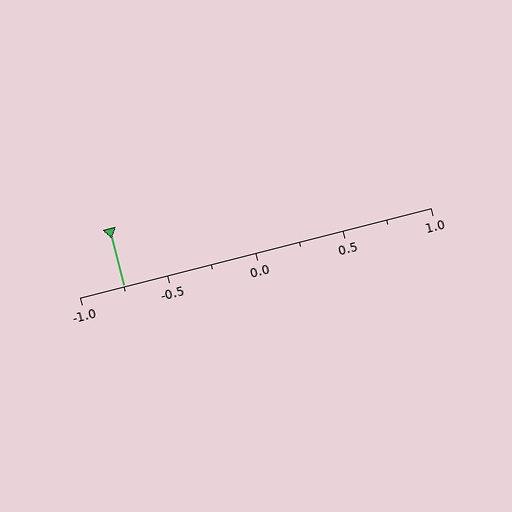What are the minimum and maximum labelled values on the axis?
The axis runs from -1.0 to 1.0.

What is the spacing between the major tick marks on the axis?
The major ticks are spaced 0.5 apart.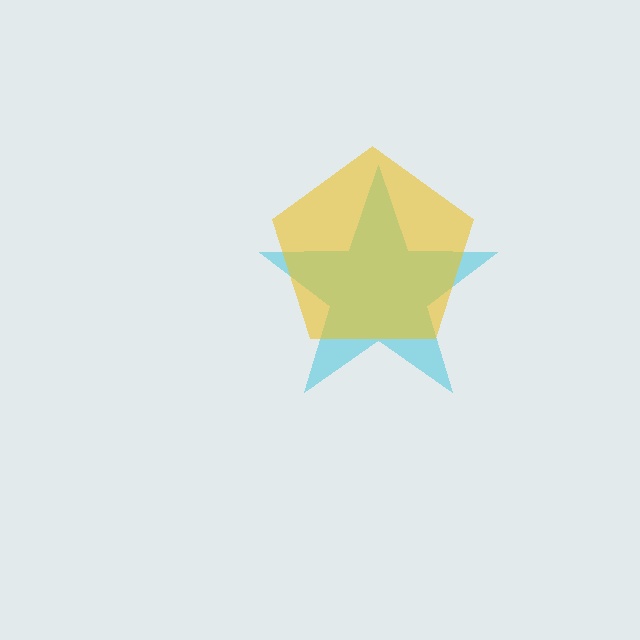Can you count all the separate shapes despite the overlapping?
Yes, there are 2 separate shapes.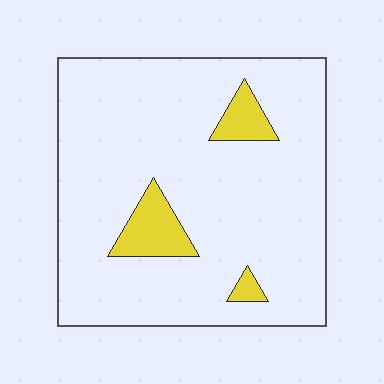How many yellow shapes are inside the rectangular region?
3.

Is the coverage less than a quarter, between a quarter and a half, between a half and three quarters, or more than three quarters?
Less than a quarter.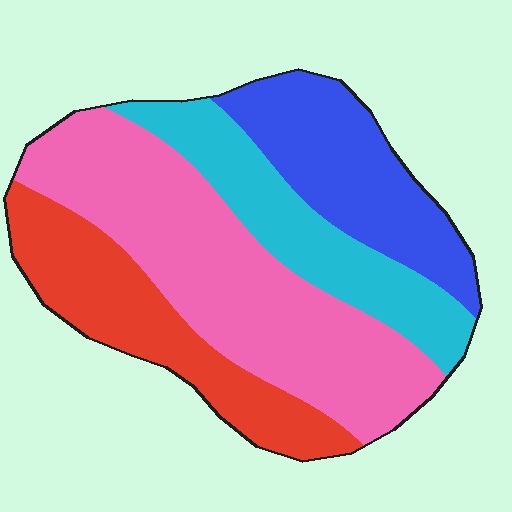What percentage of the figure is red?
Red covers about 20% of the figure.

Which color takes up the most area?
Pink, at roughly 40%.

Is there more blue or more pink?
Pink.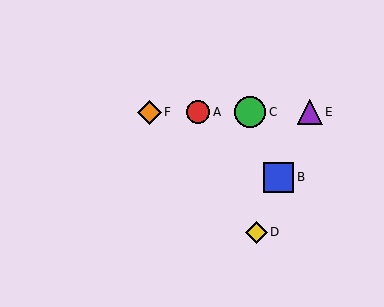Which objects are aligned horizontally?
Objects A, C, E, F are aligned horizontally.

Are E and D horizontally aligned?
No, E is at y≈112 and D is at y≈232.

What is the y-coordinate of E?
Object E is at y≈112.